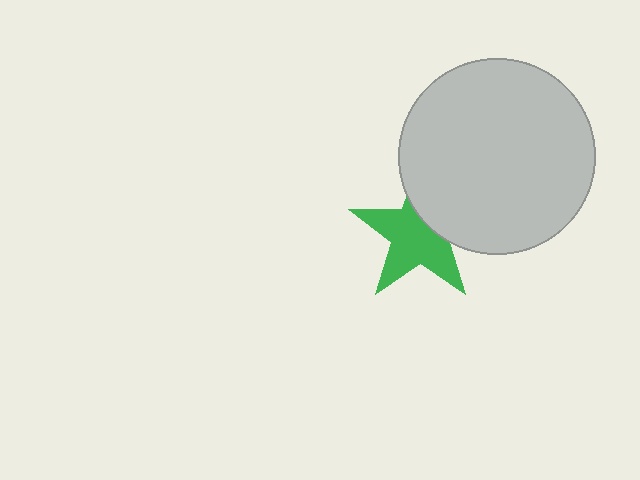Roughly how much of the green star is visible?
Most of it is visible (roughly 66%).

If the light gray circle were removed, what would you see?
You would see the complete green star.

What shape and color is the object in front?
The object in front is a light gray circle.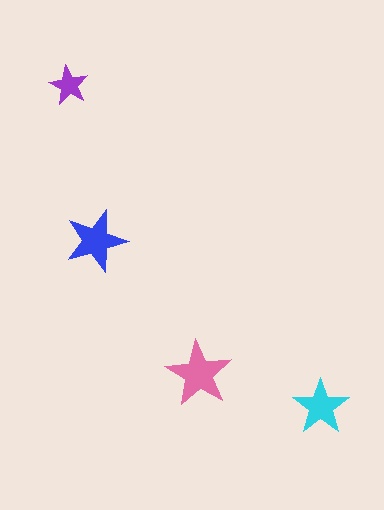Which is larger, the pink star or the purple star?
The pink one.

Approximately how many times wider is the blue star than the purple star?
About 1.5 times wider.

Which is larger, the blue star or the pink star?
The pink one.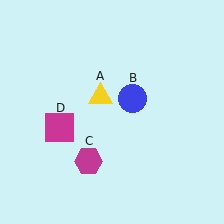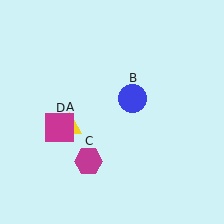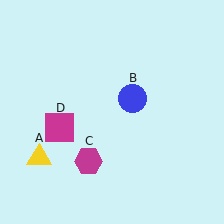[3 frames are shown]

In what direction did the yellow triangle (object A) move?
The yellow triangle (object A) moved down and to the left.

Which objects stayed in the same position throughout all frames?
Blue circle (object B) and magenta hexagon (object C) and magenta square (object D) remained stationary.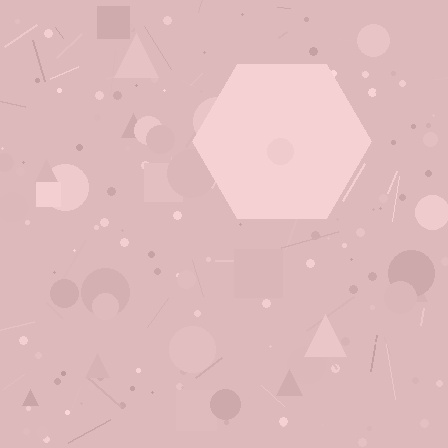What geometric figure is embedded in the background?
A hexagon is embedded in the background.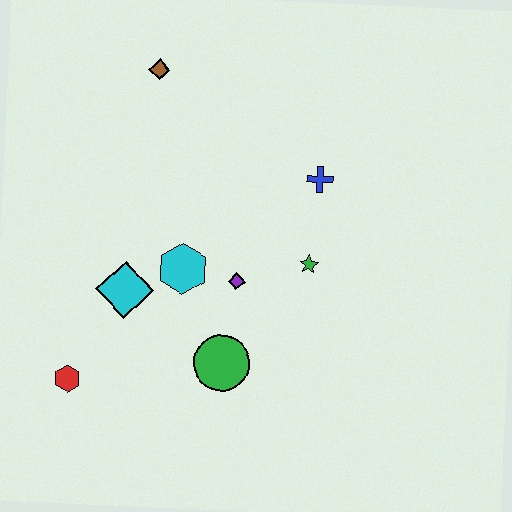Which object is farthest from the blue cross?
The red hexagon is farthest from the blue cross.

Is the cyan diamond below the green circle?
No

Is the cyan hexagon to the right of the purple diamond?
No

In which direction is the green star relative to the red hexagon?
The green star is to the right of the red hexagon.